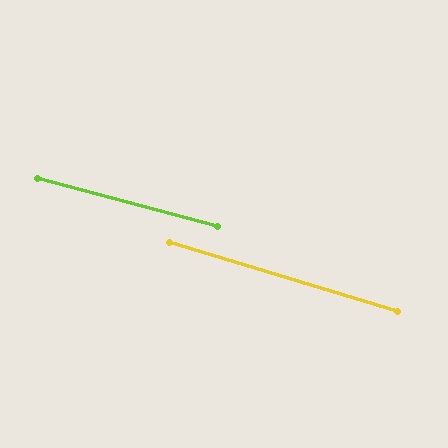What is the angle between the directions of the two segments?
Approximately 2 degrees.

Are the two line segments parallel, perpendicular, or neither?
Parallel — their directions differ by only 1.6°.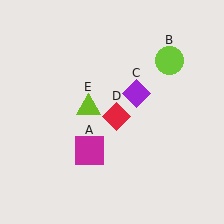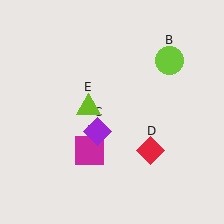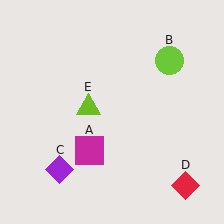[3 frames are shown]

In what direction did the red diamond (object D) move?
The red diamond (object D) moved down and to the right.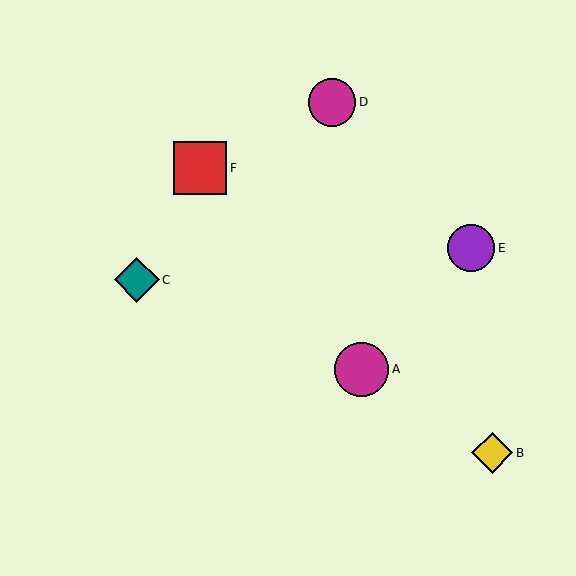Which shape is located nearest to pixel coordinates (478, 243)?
The purple circle (labeled E) at (471, 248) is nearest to that location.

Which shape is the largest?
The magenta circle (labeled A) is the largest.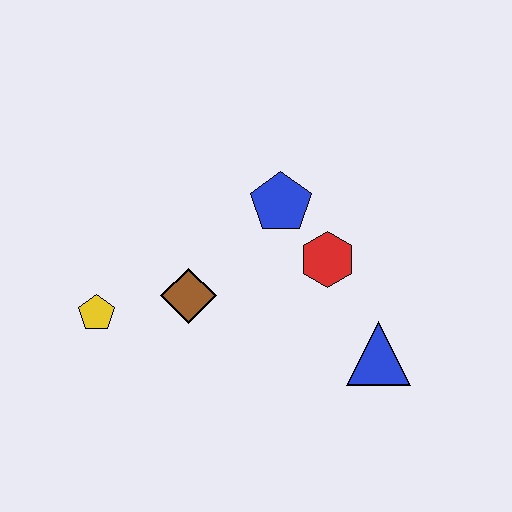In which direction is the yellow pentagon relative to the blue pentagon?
The yellow pentagon is to the left of the blue pentagon.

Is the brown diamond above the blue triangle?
Yes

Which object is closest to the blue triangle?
The red hexagon is closest to the blue triangle.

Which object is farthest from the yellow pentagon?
The blue triangle is farthest from the yellow pentagon.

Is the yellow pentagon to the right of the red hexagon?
No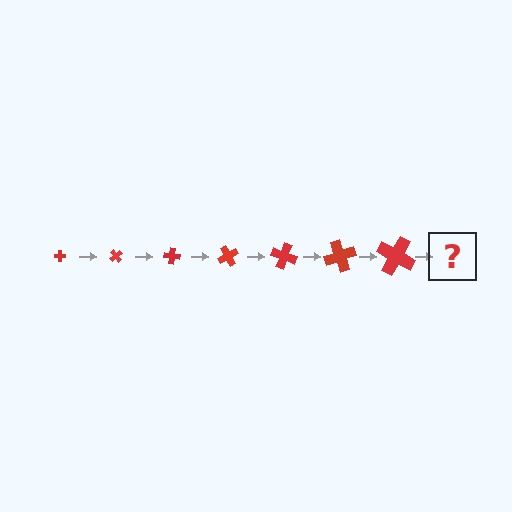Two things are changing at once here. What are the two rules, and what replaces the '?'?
The two rules are that the cross grows larger each step and it rotates 50 degrees each step. The '?' should be a cross, larger than the previous one and rotated 350 degrees from the start.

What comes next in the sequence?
The next element should be a cross, larger than the previous one and rotated 350 degrees from the start.